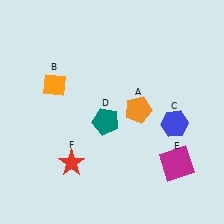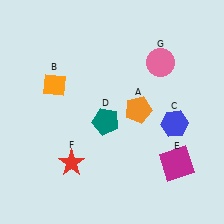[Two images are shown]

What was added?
A pink circle (G) was added in Image 2.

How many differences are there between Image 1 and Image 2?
There is 1 difference between the two images.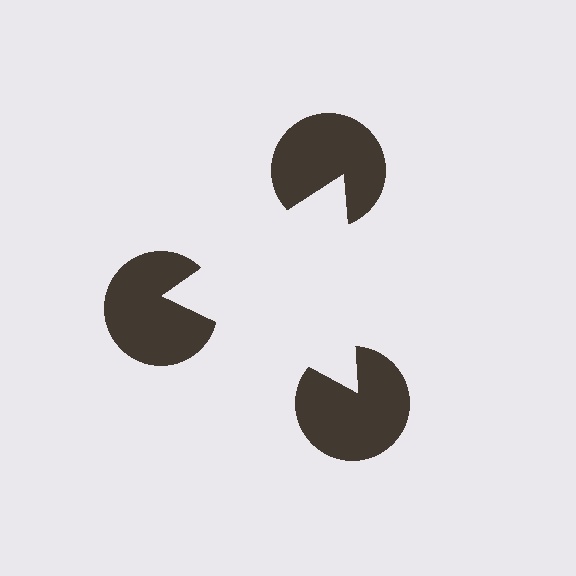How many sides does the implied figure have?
3 sides.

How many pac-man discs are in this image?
There are 3 — one at each vertex of the illusory triangle.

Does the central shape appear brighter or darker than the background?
It typically appears slightly brighter than the background, even though no actual brightness change is drawn.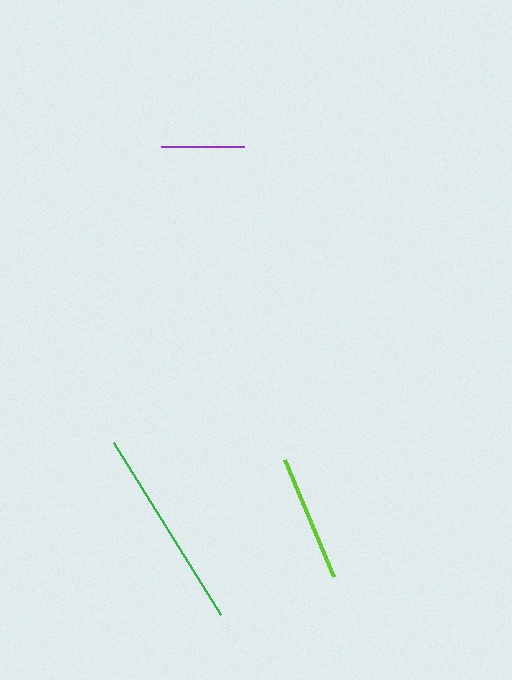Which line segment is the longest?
The green line is the longest at approximately 203 pixels.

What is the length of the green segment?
The green segment is approximately 203 pixels long.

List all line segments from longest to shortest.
From longest to shortest: green, lime, purple.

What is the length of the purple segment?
The purple segment is approximately 83 pixels long.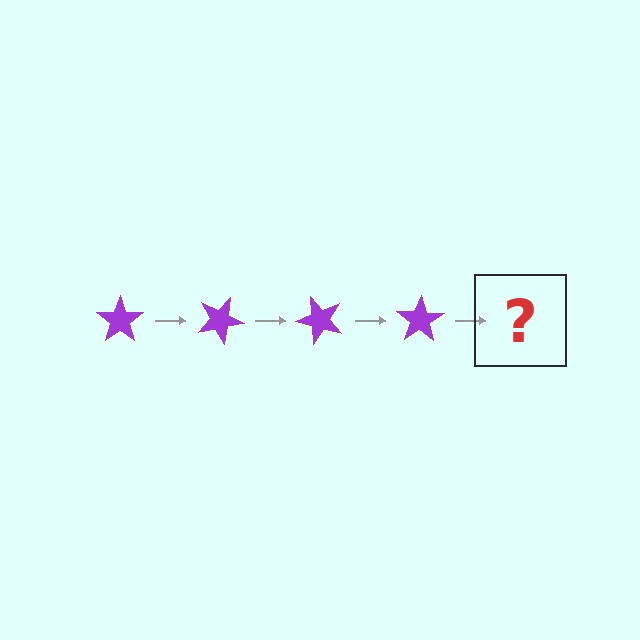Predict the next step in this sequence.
The next step is a purple star rotated 100 degrees.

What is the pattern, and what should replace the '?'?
The pattern is that the star rotates 25 degrees each step. The '?' should be a purple star rotated 100 degrees.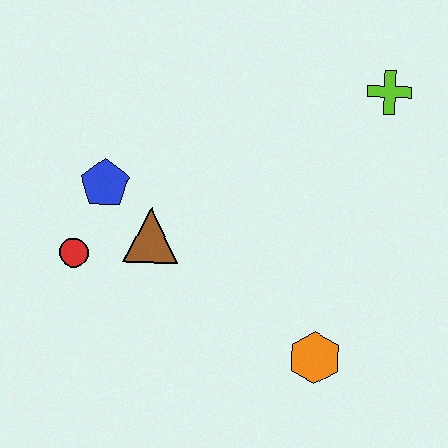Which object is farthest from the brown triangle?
The lime cross is farthest from the brown triangle.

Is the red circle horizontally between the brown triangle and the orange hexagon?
No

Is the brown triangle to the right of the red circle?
Yes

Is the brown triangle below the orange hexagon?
No